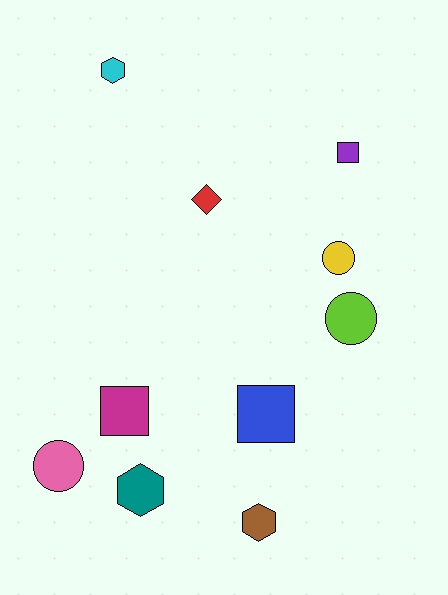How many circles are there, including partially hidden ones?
There are 3 circles.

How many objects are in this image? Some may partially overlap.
There are 10 objects.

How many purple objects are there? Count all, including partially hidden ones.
There is 1 purple object.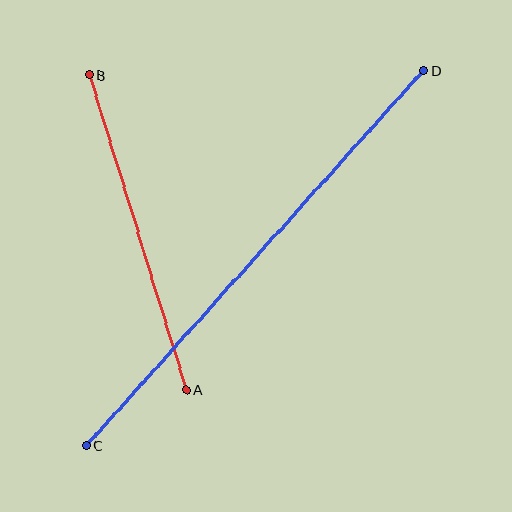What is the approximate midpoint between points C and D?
The midpoint is at approximately (255, 258) pixels.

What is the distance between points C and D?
The distance is approximately 505 pixels.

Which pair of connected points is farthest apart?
Points C and D are farthest apart.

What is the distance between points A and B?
The distance is approximately 329 pixels.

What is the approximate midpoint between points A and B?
The midpoint is at approximately (138, 232) pixels.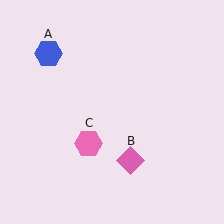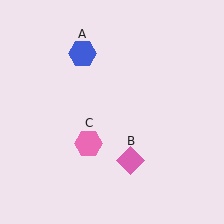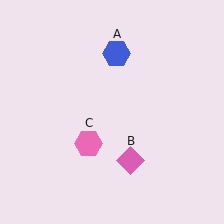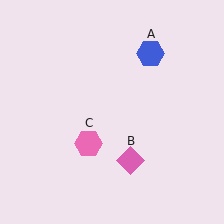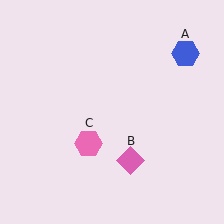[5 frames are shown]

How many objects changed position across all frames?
1 object changed position: blue hexagon (object A).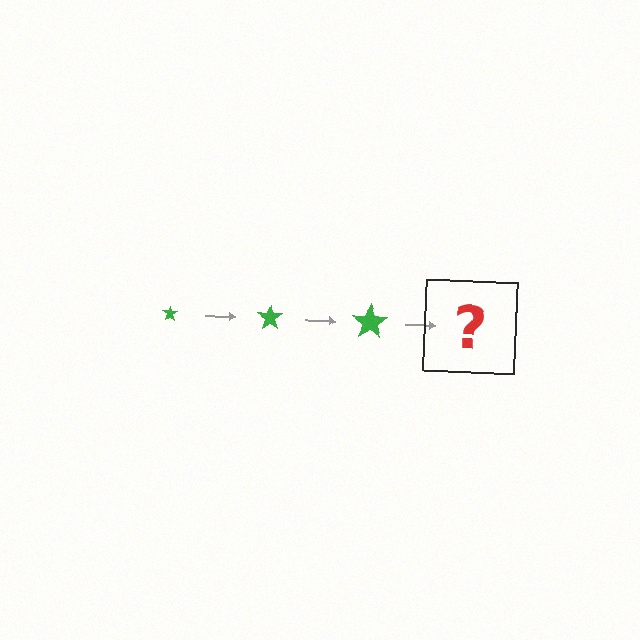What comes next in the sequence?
The next element should be a green star, larger than the previous one.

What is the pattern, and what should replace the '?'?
The pattern is that the star gets progressively larger each step. The '?' should be a green star, larger than the previous one.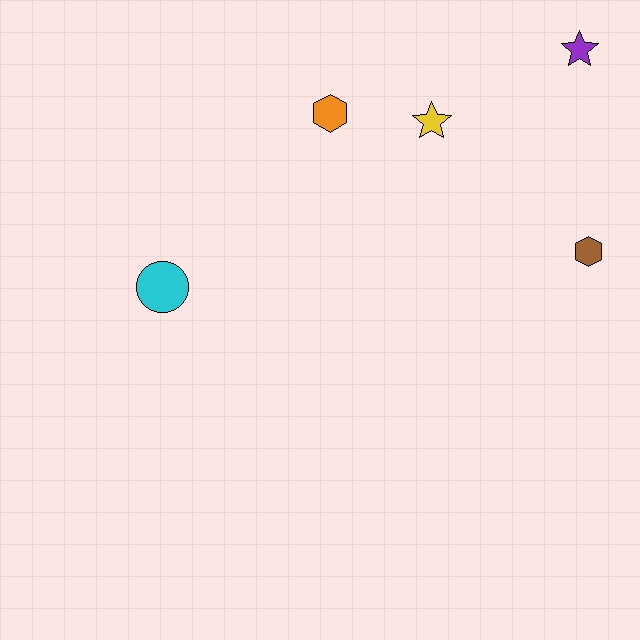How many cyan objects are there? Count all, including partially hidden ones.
There is 1 cyan object.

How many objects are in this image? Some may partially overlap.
There are 5 objects.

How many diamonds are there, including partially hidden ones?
There are no diamonds.